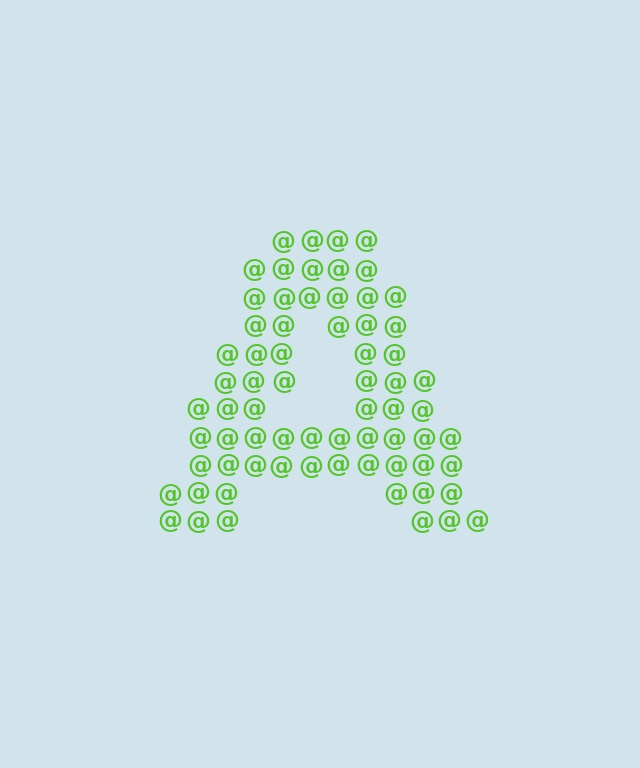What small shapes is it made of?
It is made of small at signs.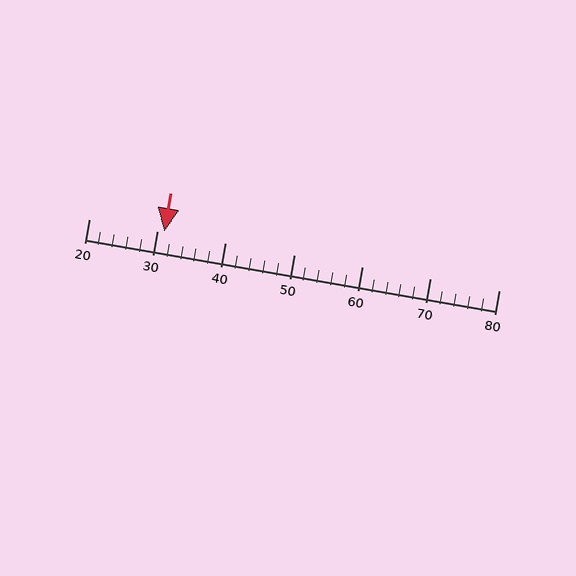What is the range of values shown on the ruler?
The ruler shows values from 20 to 80.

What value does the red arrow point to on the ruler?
The red arrow points to approximately 31.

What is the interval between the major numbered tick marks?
The major tick marks are spaced 10 units apart.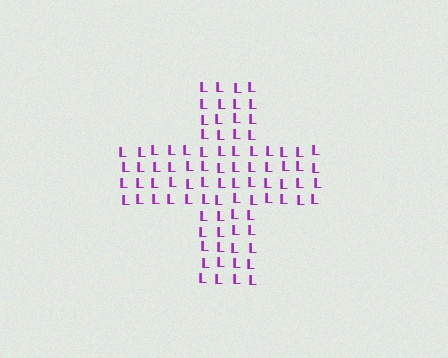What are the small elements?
The small elements are letter L's.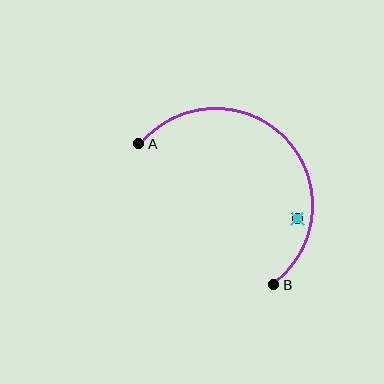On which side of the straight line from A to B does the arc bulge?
The arc bulges above and to the right of the straight line connecting A and B.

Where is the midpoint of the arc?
The arc midpoint is the point on the curve farthest from the straight line joining A and B. It sits above and to the right of that line.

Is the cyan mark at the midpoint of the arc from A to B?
No — the cyan mark does not lie on the arc at all. It sits slightly inside the curve.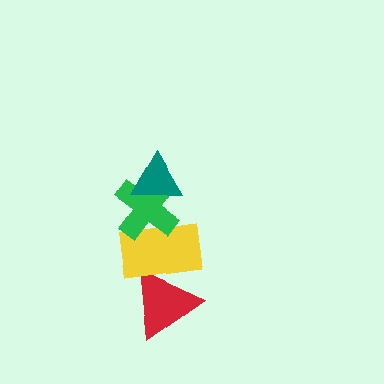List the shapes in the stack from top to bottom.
From top to bottom: the teal triangle, the green cross, the yellow rectangle, the red triangle.